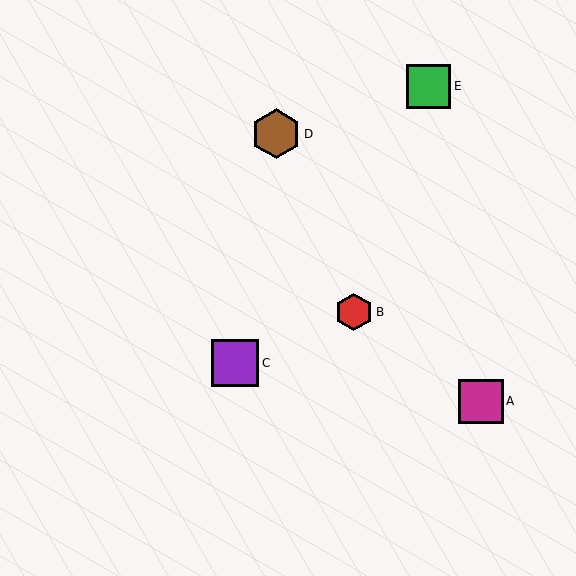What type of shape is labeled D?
Shape D is a brown hexagon.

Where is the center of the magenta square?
The center of the magenta square is at (481, 401).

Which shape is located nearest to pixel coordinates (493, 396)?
The magenta square (labeled A) at (481, 401) is nearest to that location.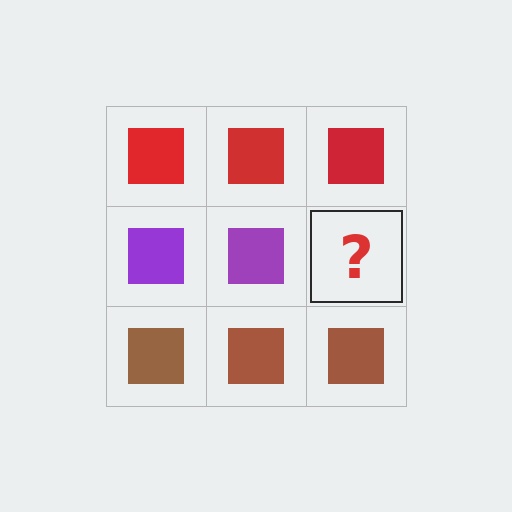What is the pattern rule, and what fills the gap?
The rule is that each row has a consistent color. The gap should be filled with a purple square.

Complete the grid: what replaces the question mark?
The question mark should be replaced with a purple square.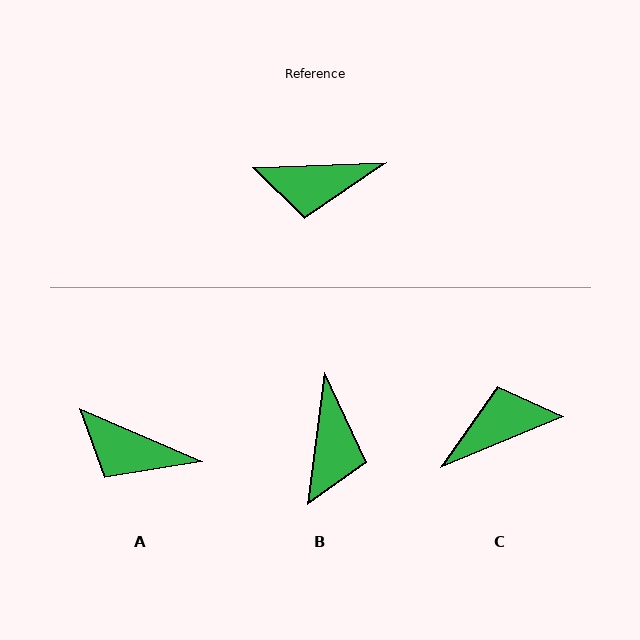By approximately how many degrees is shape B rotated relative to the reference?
Approximately 80 degrees counter-clockwise.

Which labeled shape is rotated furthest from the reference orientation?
C, about 160 degrees away.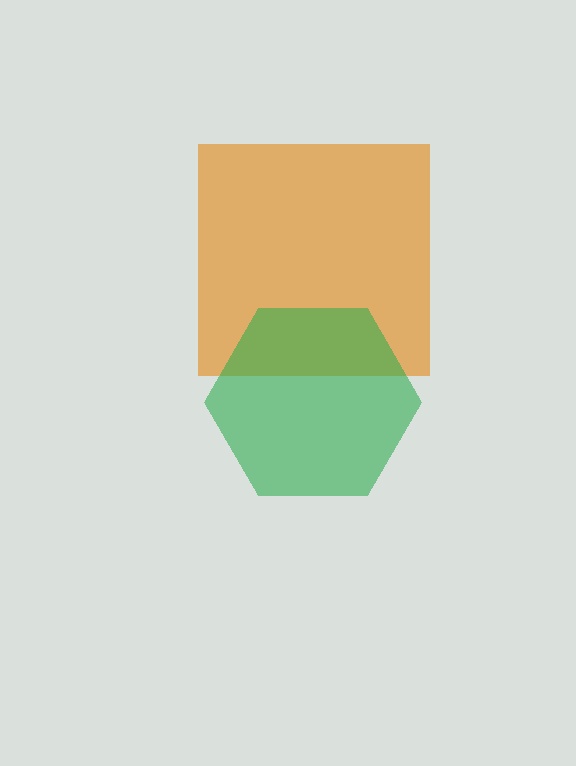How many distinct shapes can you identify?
There are 2 distinct shapes: an orange square, a green hexagon.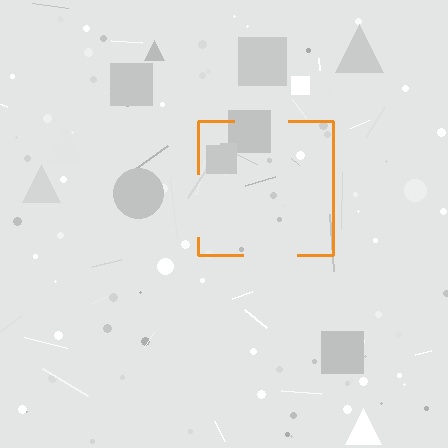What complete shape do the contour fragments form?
The contour fragments form a square.